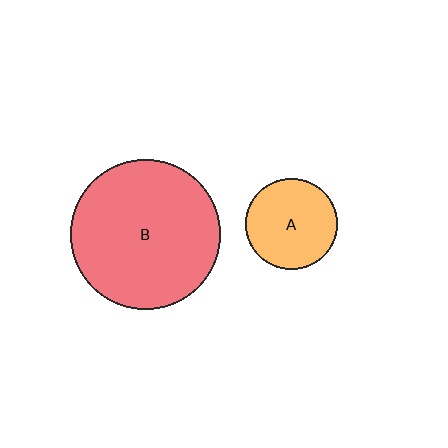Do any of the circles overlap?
No, none of the circles overlap.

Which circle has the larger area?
Circle B (red).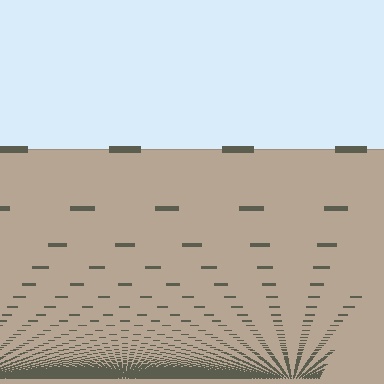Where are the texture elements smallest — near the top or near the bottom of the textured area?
Near the bottom.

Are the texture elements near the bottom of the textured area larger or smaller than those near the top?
Smaller. The gradient is inverted — elements near the bottom are smaller and denser.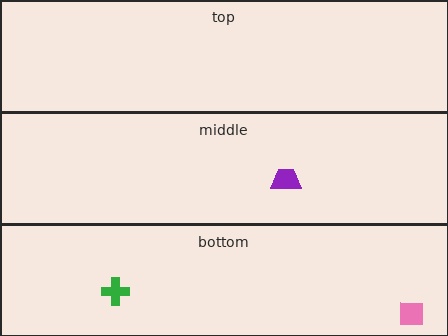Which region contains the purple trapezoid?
The middle region.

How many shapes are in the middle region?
1.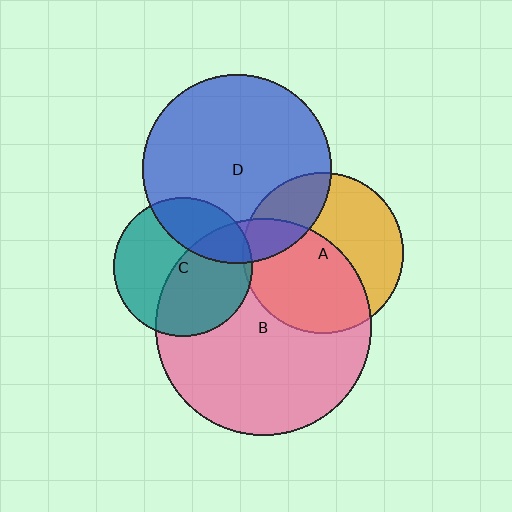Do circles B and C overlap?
Yes.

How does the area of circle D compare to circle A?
Approximately 1.4 times.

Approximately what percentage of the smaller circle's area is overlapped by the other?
Approximately 50%.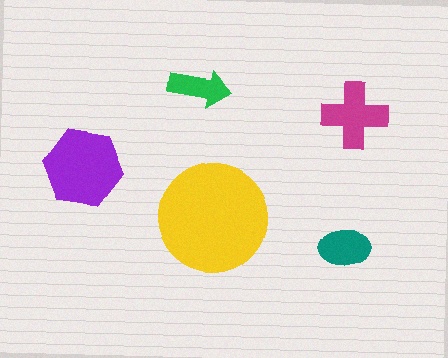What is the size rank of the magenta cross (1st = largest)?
3rd.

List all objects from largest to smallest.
The yellow circle, the purple hexagon, the magenta cross, the teal ellipse, the green arrow.